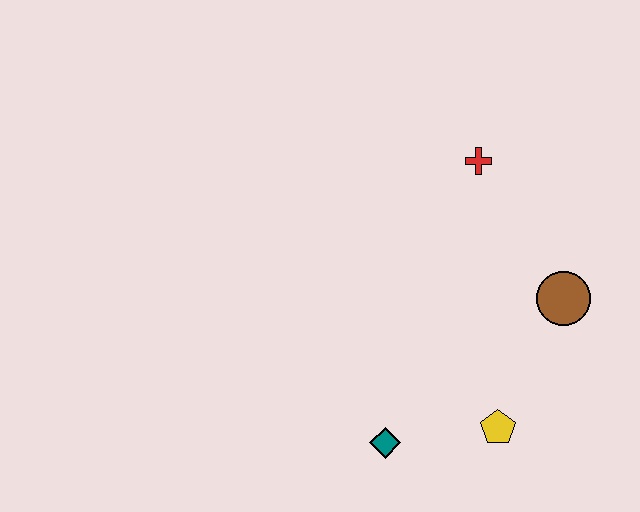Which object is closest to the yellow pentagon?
The teal diamond is closest to the yellow pentagon.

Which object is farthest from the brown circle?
The teal diamond is farthest from the brown circle.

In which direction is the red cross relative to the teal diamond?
The red cross is above the teal diamond.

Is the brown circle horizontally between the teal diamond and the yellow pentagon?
No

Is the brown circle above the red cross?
No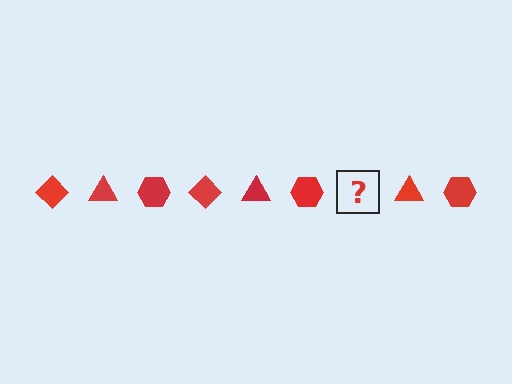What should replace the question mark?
The question mark should be replaced with a red diamond.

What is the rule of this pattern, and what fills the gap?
The rule is that the pattern cycles through diamond, triangle, hexagon shapes in red. The gap should be filled with a red diamond.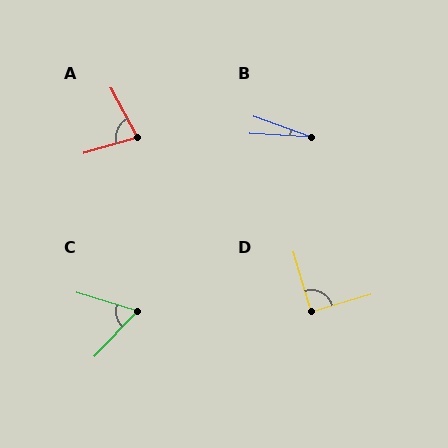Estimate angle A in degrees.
Approximately 78 degrees.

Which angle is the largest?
D, at approximately 90 degrees.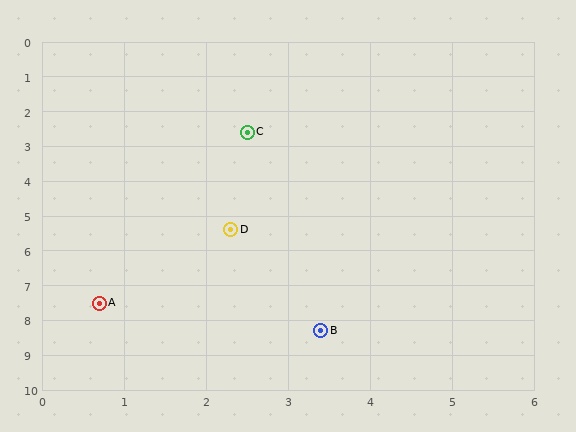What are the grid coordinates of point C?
Point C is at approximately (2.5, 2.6).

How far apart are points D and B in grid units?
Points D and B are about 3.1 grid units apart.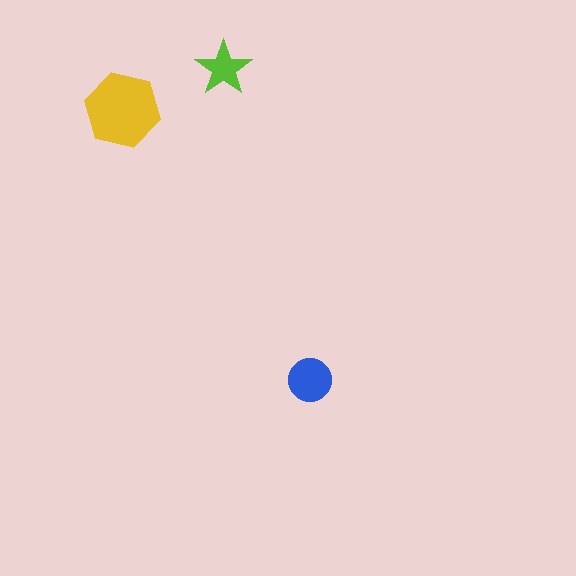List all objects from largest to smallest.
The yellow hexagon, the blue circle, the lime star.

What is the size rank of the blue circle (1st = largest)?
2nd.